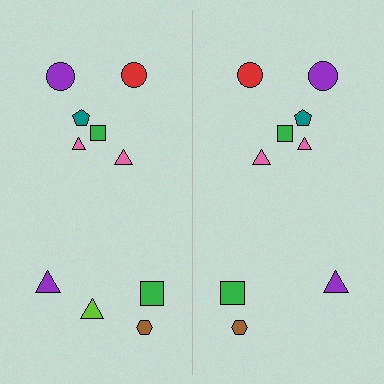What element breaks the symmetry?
A lime triangle is missing from the right side.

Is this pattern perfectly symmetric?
No, the pattern is not perfectly symmetric. A lime triangle is missing from the right side.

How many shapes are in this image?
There are 19 shapes in this image.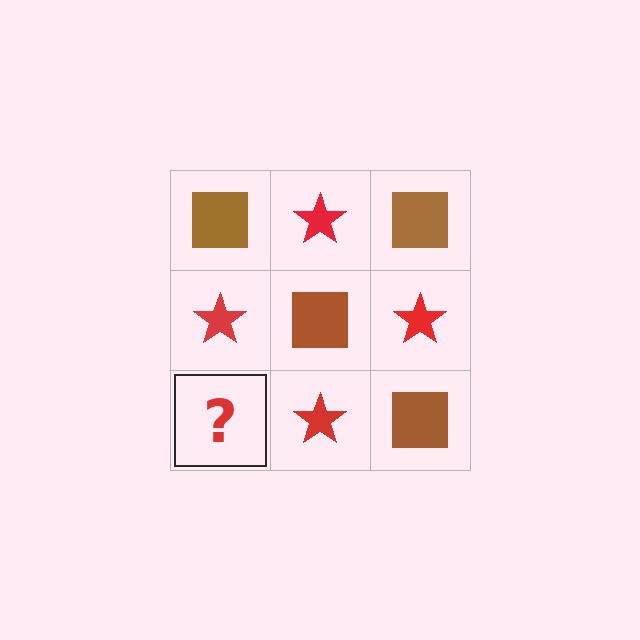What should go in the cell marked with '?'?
The missing cell should contain a brown square.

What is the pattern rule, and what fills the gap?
The rule is that it alternates brown square and red star in a checkerboard pattern. The gap should be filled with a brown square.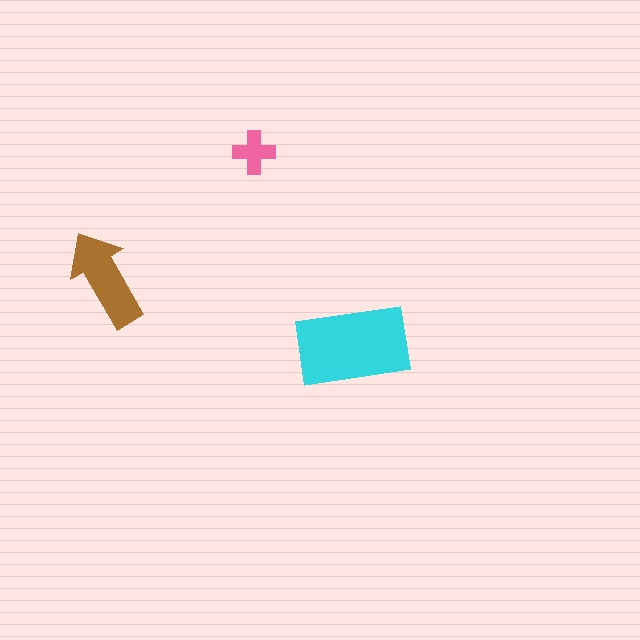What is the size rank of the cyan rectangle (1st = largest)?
1st.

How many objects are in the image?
There are 3 objects in the image.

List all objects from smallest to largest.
The pink cross, the brown arrow, the cyan rectangle.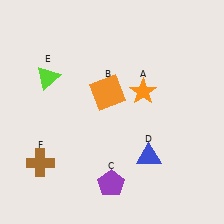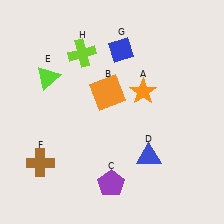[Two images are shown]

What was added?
A blue diamond (G), a lime cross (H) were added in Image 2.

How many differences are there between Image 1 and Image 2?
There are 2 differences between the two images.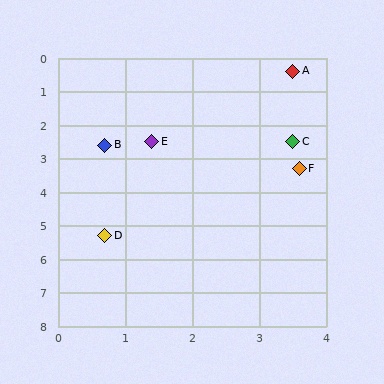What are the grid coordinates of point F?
Point F is at approximately (3.6, 3.3).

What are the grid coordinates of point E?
Point E is at approximately (1.4, 2.5).